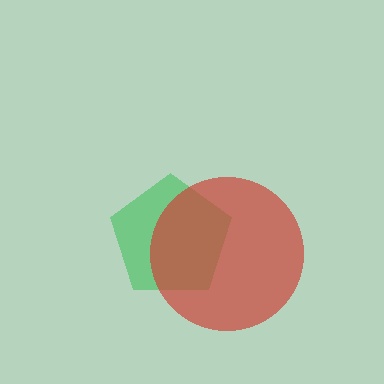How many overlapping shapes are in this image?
There are 2 overlapping shapes in the image.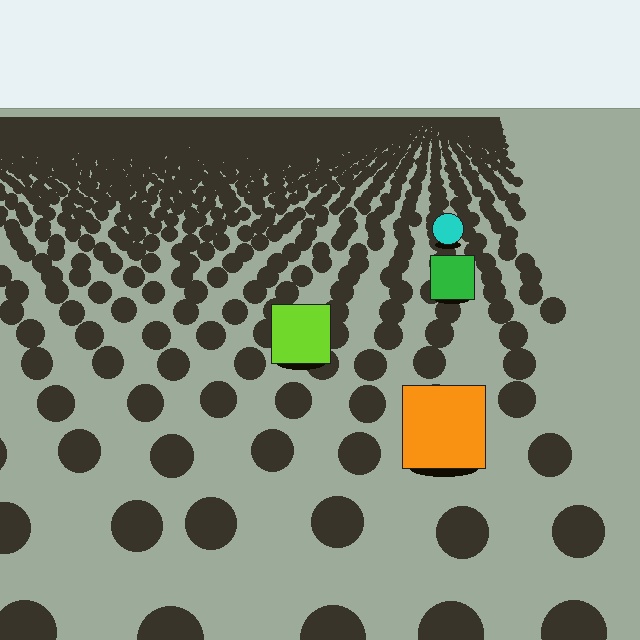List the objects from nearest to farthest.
From nearest to farthest: the orange square, the lime square, the green square, the cyan circle.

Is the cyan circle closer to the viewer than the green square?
No. The green square is closer — you can tell from the texture gradient: the ground texture is coarser near it.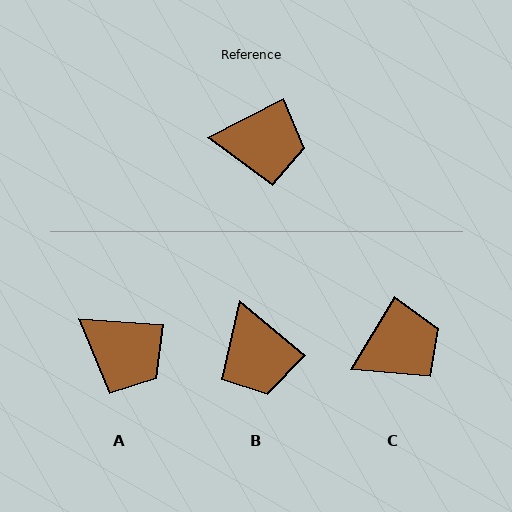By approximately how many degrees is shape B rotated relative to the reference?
Approximately 67 degrees clockwise.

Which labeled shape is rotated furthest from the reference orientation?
B, about 67 degrees away.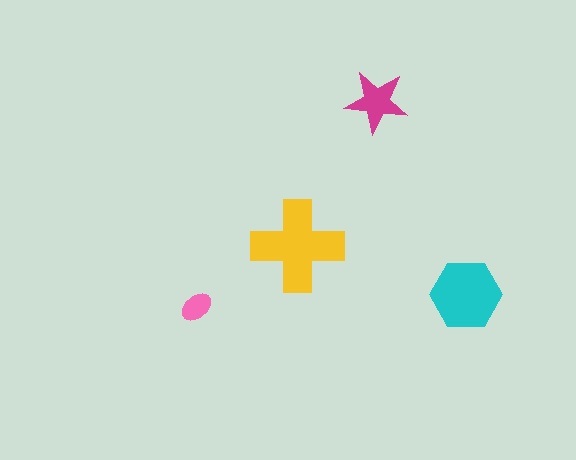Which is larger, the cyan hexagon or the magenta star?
The cyan hexagon.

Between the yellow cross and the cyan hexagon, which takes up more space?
The yellow cross.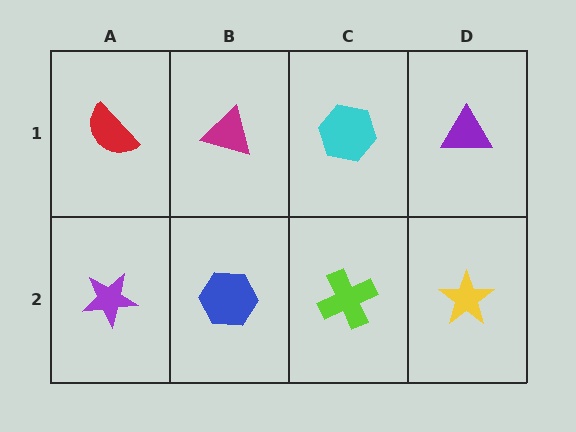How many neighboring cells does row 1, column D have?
2.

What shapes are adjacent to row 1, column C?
A lime cross (row 2, column C), a magenta triangle (row 1, column B), a purple triangle (row 1, column D).